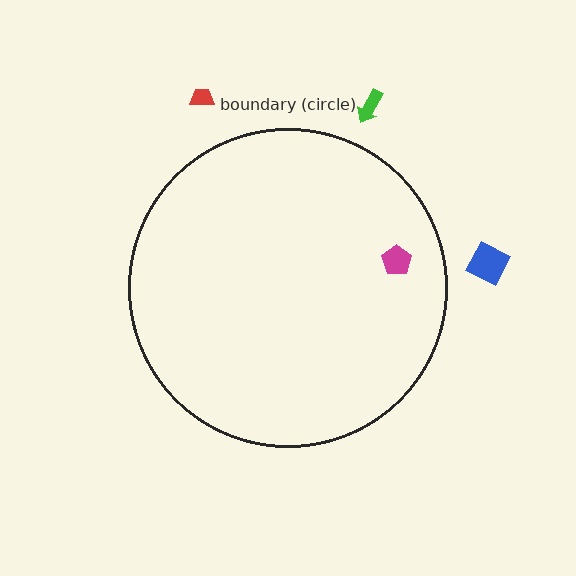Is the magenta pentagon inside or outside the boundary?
Inside.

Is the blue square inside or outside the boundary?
Outside.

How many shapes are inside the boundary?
1 inside, 3 outside.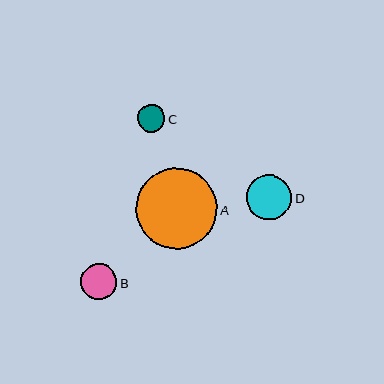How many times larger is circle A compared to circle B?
Circle A is approximately 2.3 times the size of circle B.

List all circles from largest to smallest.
From largest to smallest: A, D, B, C.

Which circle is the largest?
Circle A is the largest with a size of approximately 81 pixels.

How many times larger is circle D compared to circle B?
Circle D is approximately 1.3 times the size of circle B.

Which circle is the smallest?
Circle C is the smallest with a size of approximately 28 pixels.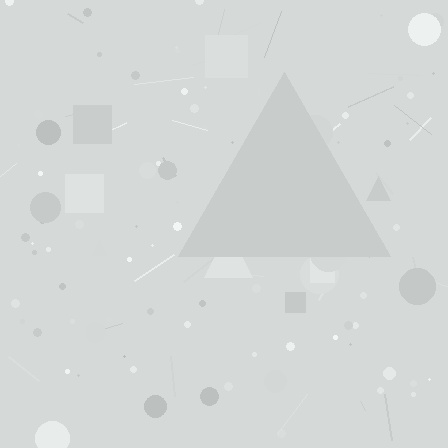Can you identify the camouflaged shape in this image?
The camouflaged shape is a triangle.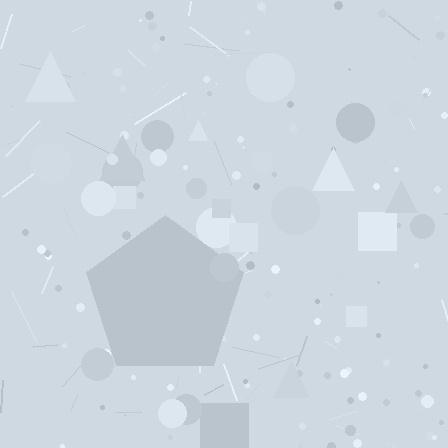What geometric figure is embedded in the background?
A pentagon is embedded in the background.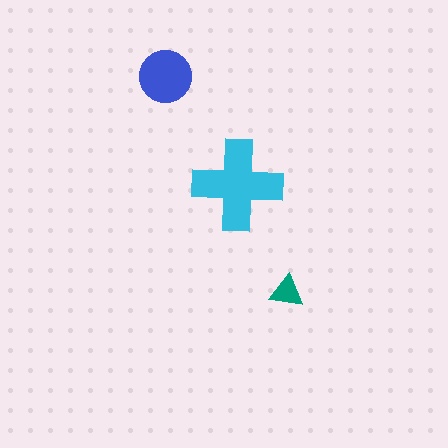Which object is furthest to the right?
The teal triangle is rightmost.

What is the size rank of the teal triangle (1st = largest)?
3rd.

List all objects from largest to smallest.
The cyan cross, the blue circle, the teal triangle.